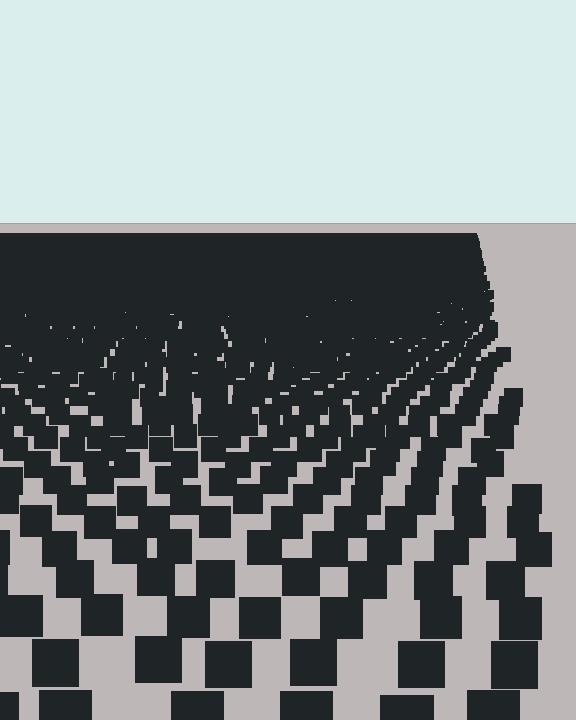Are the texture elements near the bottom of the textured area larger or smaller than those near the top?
Larger. Near the bottom, elements are closer to the viewer and appear at a bigger on-screen size.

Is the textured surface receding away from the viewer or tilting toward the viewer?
The surface is receding away from the viewer. Texture elements get smaller and denser toward the top.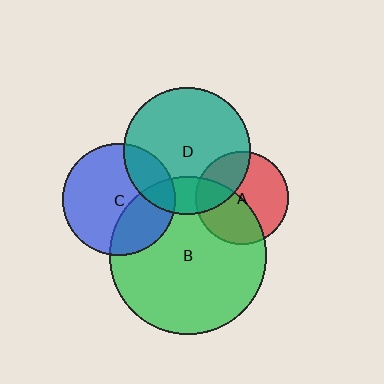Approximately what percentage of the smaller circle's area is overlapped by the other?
Approximately 20%.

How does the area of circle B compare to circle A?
Approximately 2.9 times.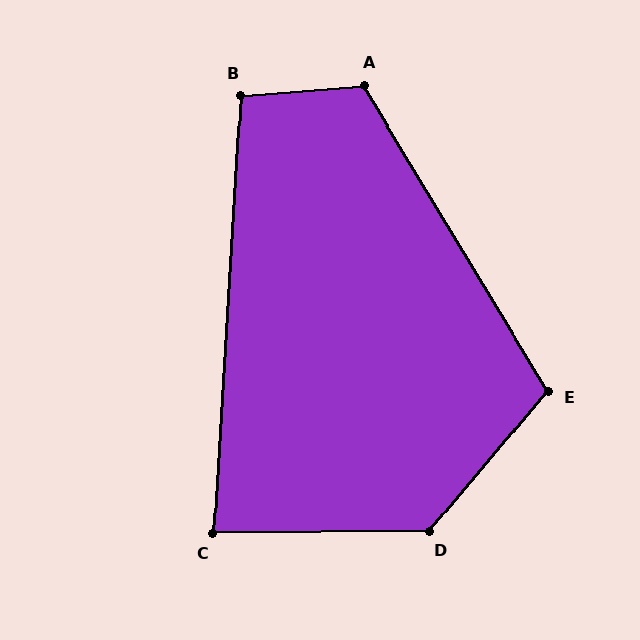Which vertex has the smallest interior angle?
C, at approximately 86 degrees.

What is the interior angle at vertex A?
Approximately 117 degrees (obtuse).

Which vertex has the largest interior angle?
D, at approximately 130 degrees.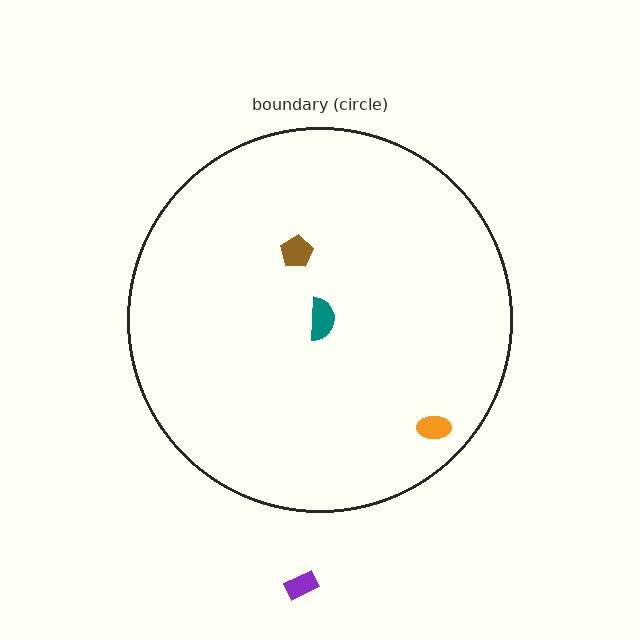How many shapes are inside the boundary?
3 inside, 1 outside.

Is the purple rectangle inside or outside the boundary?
Outside.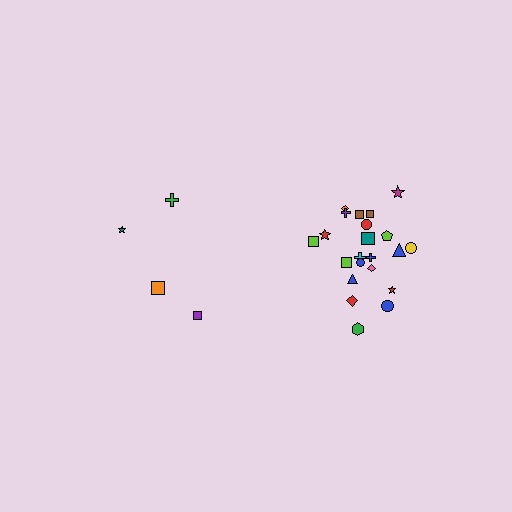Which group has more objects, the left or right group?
The right group.